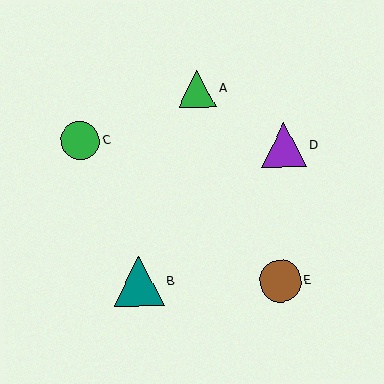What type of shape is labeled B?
Shape B is a teal triangle.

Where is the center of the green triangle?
The center of the green triangle is at (197, 89).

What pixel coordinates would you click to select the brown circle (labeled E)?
Click at (280, 281) to select the brown circle E.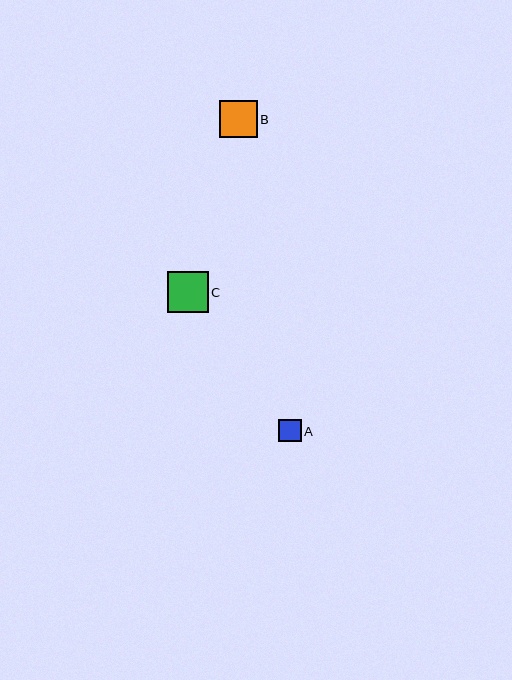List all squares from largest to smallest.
From largest to smallest: C, B, A.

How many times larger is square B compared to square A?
Square B is approximately 1.6 times the size of square A.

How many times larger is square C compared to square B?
Square C is approximately 1.1 times the size of square B.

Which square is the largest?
Square C is the largest with a size of approximately 41 pixels.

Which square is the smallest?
Square A is the smallest with a size of approximately 23 pixels.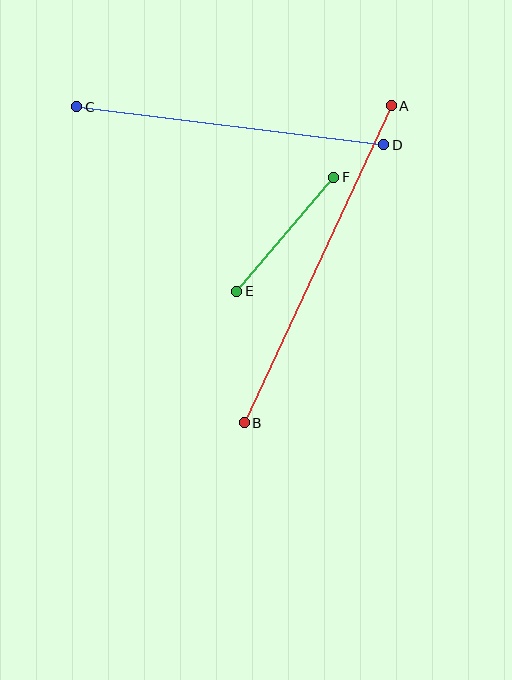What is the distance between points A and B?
The distance is approximately 349 pixels.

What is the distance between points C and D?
The distance is approximately 309 pixels.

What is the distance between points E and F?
The distance is approximately 149 pixels.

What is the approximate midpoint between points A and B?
The midpoint is at approximately (318, 264) pixels.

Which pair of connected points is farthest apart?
Points A and B are farthest apart.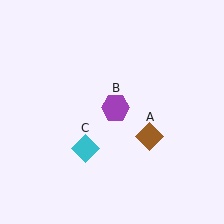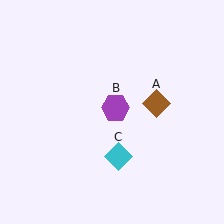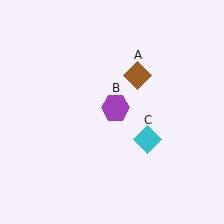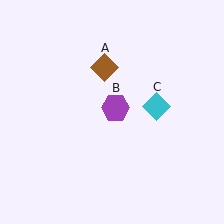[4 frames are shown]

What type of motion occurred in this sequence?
The brown diamond (object A), cyan diamond (object C) rotated counterclockwise around the center of the scene.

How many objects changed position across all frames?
2 objects changed position: brown diamond (object A), cyan diamond (object C).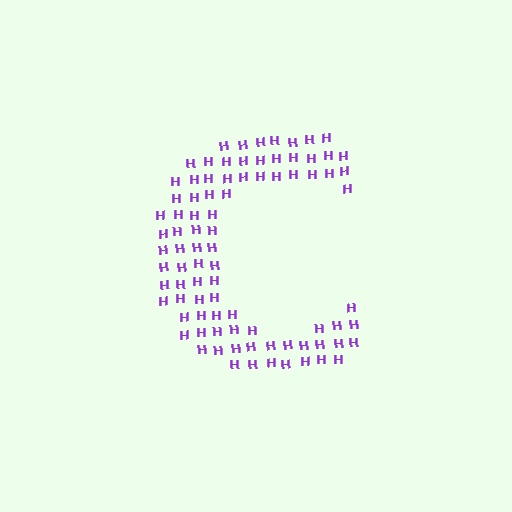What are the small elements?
The small elements are letter H's.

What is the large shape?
The large shape is the letter C.